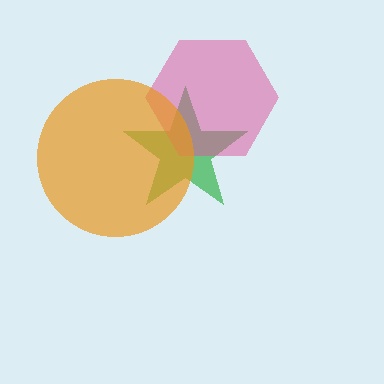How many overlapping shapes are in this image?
There are 3 overlapping shapes in the image.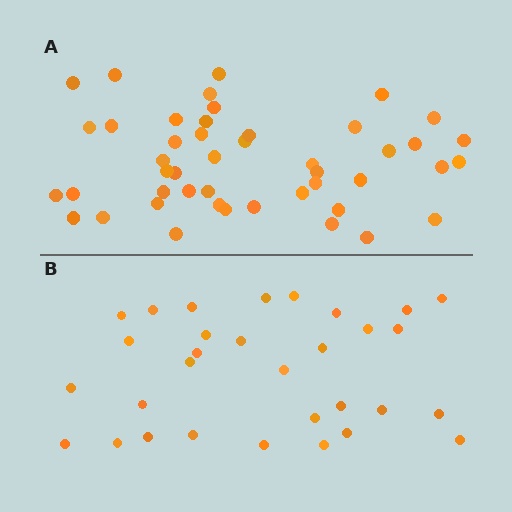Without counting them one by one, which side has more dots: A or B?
Region A (the top region) has more dots.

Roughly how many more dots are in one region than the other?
Region A has approximately 15 more dots than region B.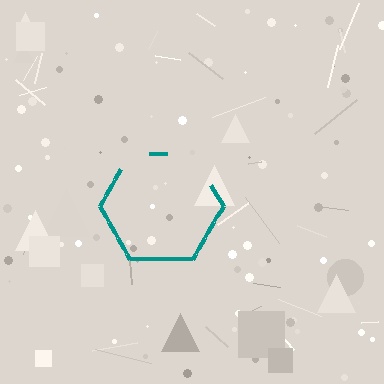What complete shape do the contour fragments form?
The contour fragments form a hexagon.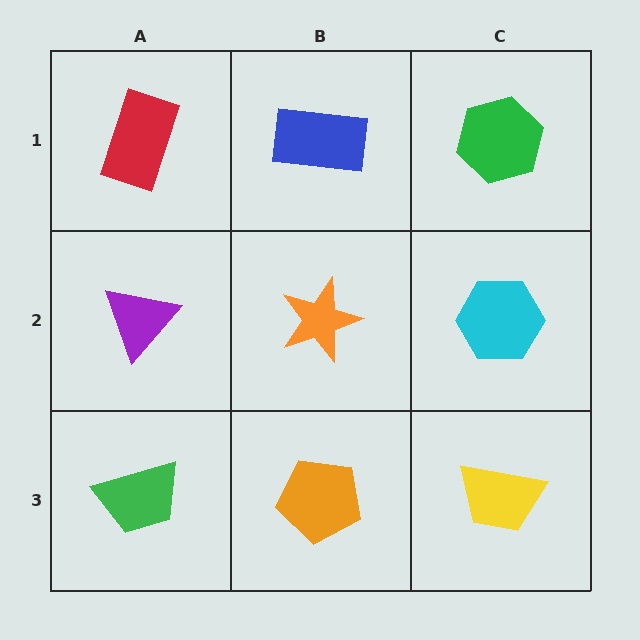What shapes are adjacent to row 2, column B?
A blue rectangle (row 1, column B), an orange pentagon (row 3, column B), a purple triangle (row 2, column A), a cyan hexagon (row 2, column C).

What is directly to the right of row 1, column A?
A blue rectangle.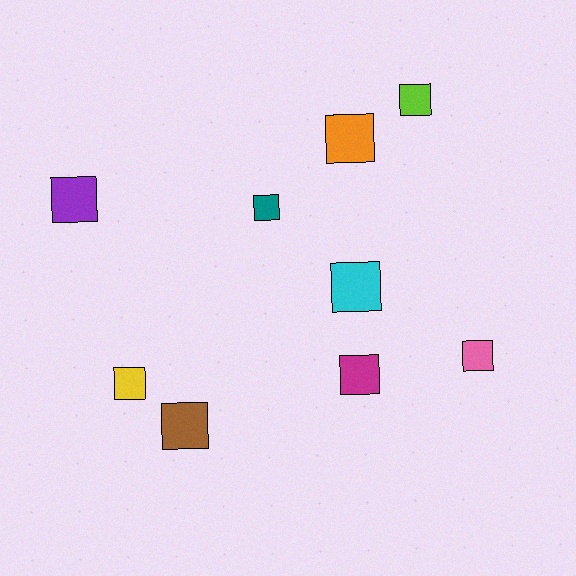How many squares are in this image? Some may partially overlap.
There are 9 squares.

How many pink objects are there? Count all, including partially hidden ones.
There is 1 pink object.